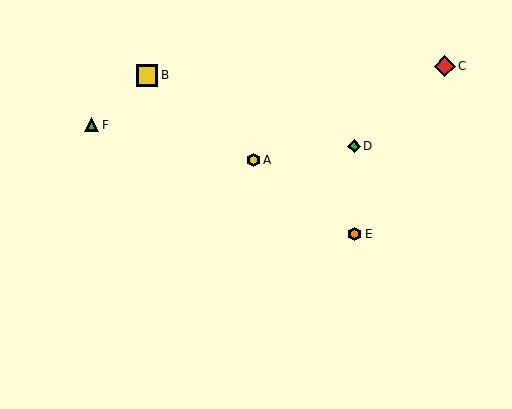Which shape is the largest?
The yellow square (labeled B) is the largest.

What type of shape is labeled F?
Shape F is a green triangle.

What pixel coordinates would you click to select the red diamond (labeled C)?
Click at (445, 66) to select the red diamond C.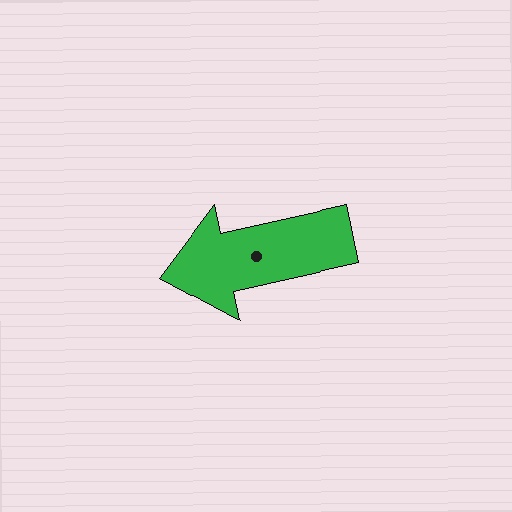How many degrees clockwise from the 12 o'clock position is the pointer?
Approximately 257 degrees.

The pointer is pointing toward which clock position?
Roughly 9 o'clock.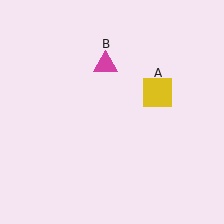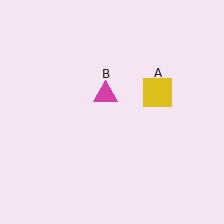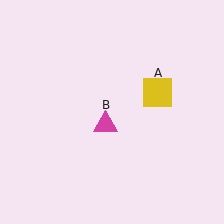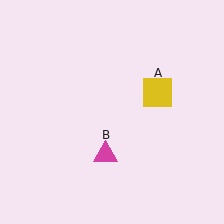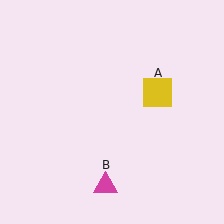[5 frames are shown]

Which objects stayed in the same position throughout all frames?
Yellow square (object A) remained stationary.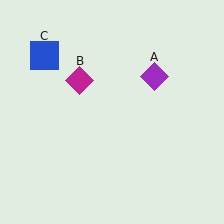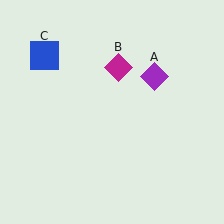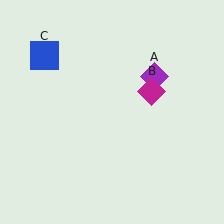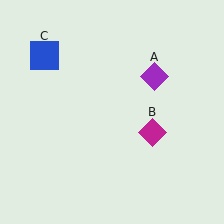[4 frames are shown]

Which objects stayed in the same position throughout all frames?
Purple diamond (object A) and blue square (object C) remained stationary.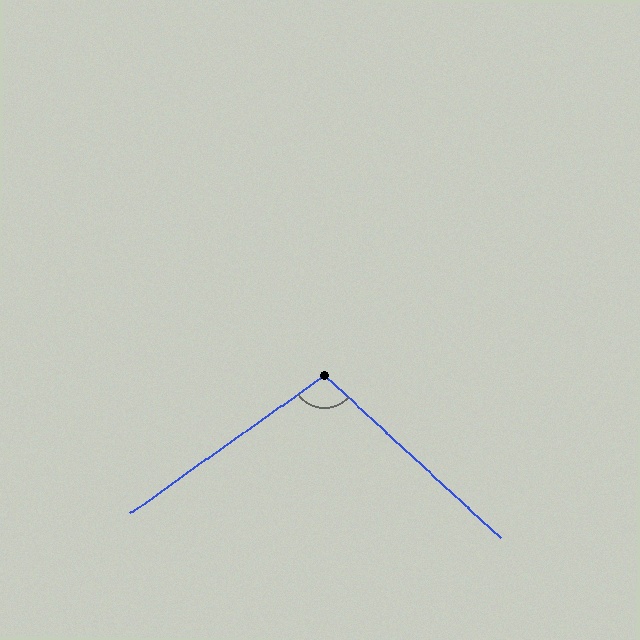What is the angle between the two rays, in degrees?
Approximately 102 degrees.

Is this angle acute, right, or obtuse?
It is obtuse.